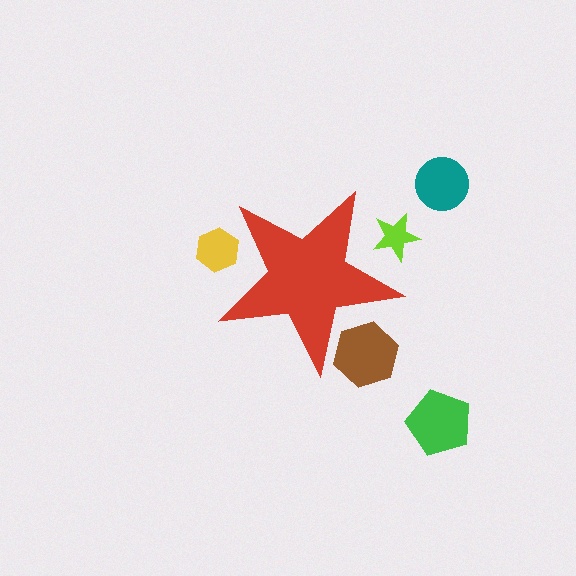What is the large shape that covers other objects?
A red star.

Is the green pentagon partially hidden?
No, the green pentagon is fully visible.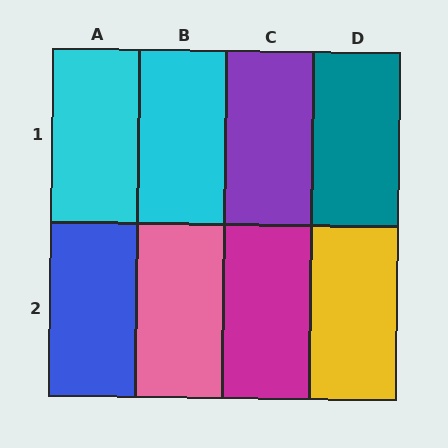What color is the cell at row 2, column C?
Magenta.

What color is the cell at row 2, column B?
Pink.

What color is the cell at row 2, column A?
Blue.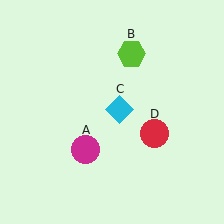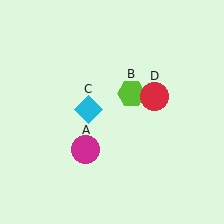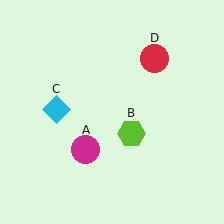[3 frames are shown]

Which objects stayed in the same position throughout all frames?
Magenta circle (object A) remained stationary.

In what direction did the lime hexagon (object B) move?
The lime hexagon (object B) moved down.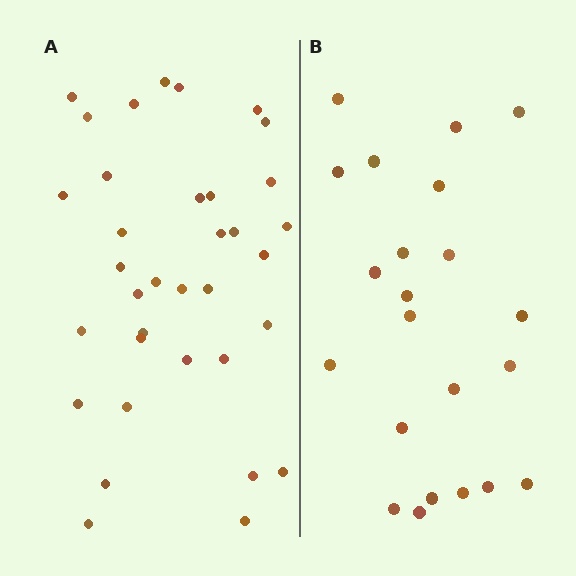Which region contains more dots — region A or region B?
Region A (the left region) has more dots.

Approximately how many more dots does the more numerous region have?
Region A has approximately 15 more dots than region B.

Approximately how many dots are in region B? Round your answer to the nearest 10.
About 20 dots. (The exact count is 22, which rounds to 20.)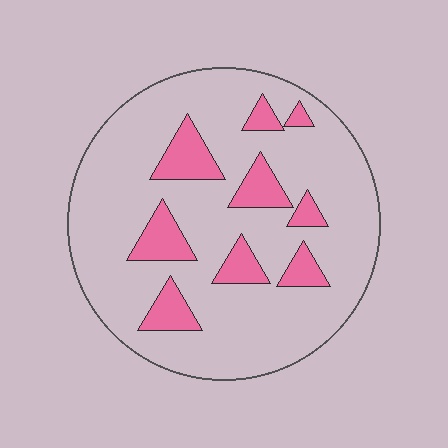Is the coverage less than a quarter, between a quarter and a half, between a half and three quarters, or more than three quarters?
Less than a quarter.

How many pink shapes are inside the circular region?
9.